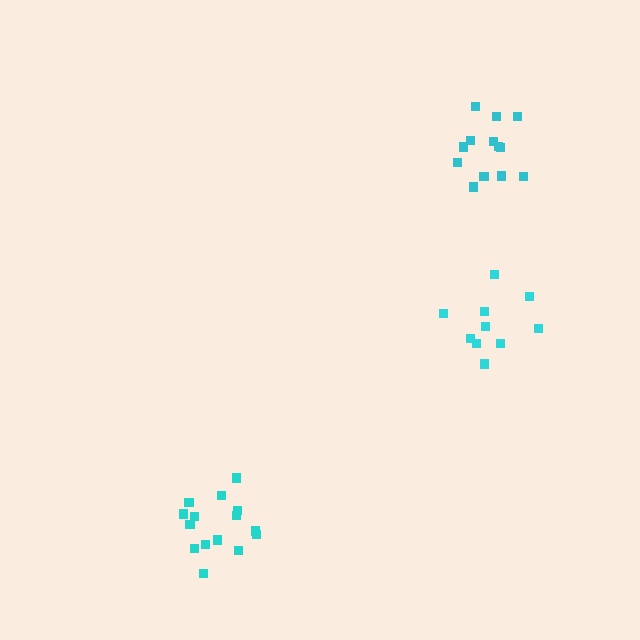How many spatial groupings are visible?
There are 3 spatial groupings.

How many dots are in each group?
Group 1: 10 dots, Group 2: 15 dots, Group 3: 13 dots (38 total).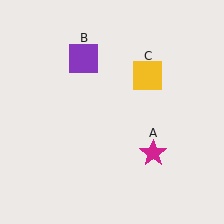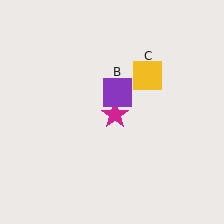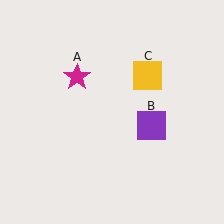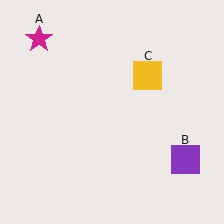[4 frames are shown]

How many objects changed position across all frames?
2 objects changed position: magenta star (object A), purple square (object B).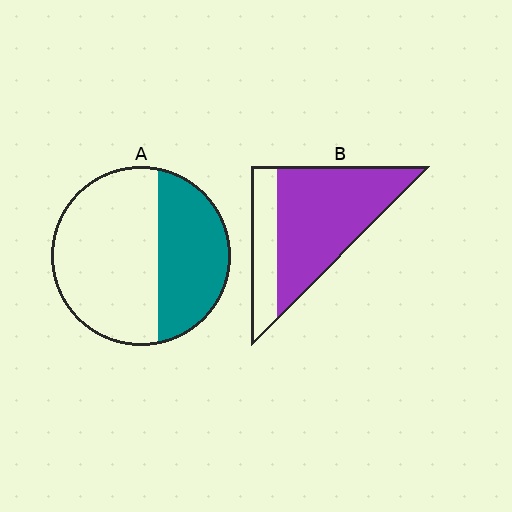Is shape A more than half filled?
No.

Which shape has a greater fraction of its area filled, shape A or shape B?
Shape B.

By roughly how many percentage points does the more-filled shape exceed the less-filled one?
By roughly 35 percentage points (B over A).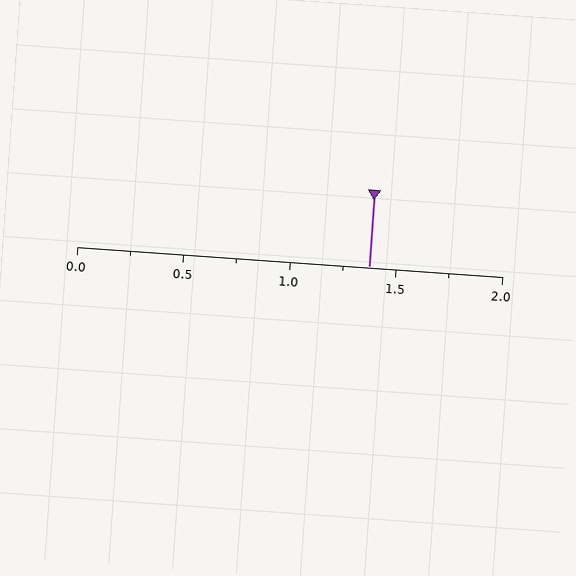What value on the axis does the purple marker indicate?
The marker indicates approximately 1.38.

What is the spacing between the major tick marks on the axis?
The major ticks are spaced 0.5 apart.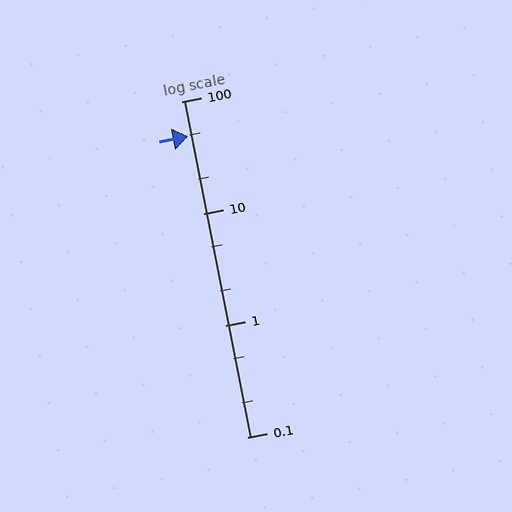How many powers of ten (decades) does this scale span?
The scale spans 3 decades, from 0.1 to 100.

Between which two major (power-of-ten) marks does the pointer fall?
The pointer is between 10 and 100.